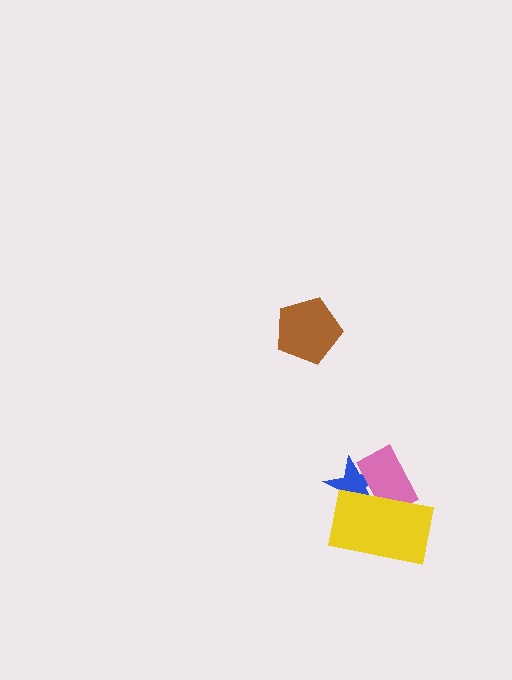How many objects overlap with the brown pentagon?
0 objects overlap with the brown pentagon.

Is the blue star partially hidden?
Yes, it is partially covered by another shape.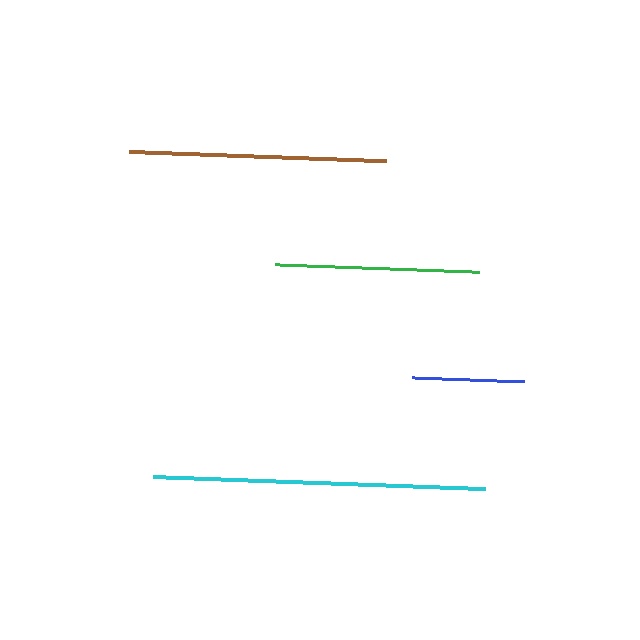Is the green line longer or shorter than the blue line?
The green line is longer than the blue line.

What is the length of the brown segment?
The brown segment is approximately 257 pixels long.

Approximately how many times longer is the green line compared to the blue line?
The green line is approximately 1.8 times the length of the blue line.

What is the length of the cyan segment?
The cyan segment is approximately 332 pixels long.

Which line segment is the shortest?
The blue line is the shortest at approximately 112 pixels.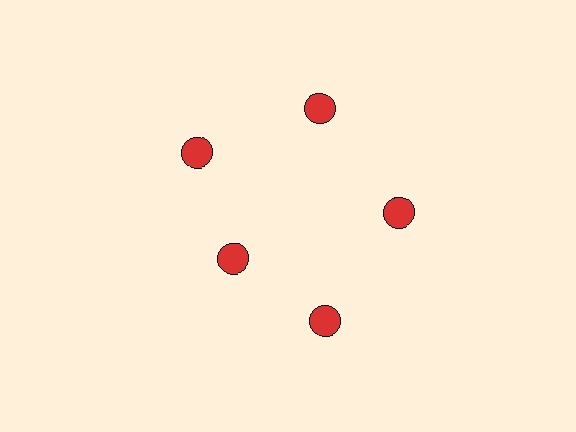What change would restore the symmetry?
The symmetry would be restored by moving it outward, back onto the ring so that all 5 circles sit at equal angles and equal distance from the center.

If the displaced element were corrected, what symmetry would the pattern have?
It would have 5-fold rotational symmetry — the pattern would map onto itself every 72 degrees.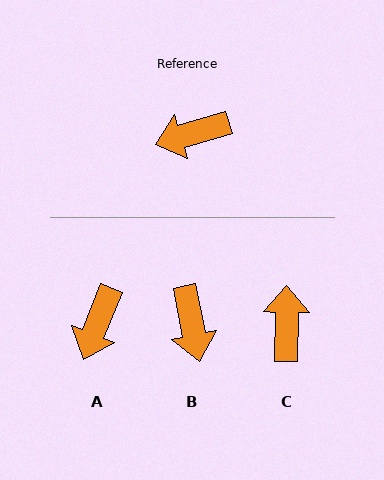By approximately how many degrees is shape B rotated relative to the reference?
Approximately 84 degrees counter-clockwise.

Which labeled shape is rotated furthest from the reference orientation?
C, about 107 degrees away.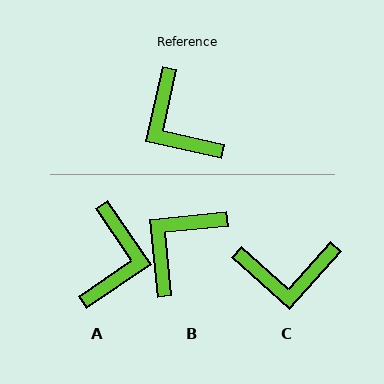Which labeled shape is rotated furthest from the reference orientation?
A, about 137 degrees away.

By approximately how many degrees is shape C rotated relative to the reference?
Approximately 60 degrees counter-clockwise.